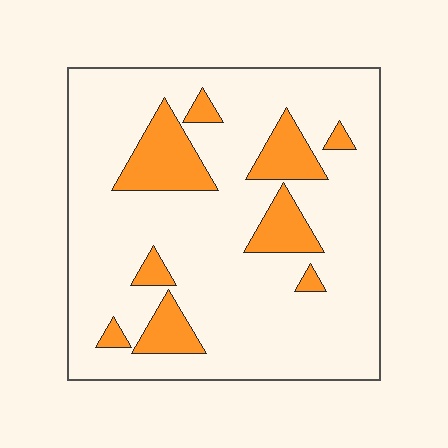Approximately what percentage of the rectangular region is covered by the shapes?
Approximately 15%.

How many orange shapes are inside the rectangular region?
9.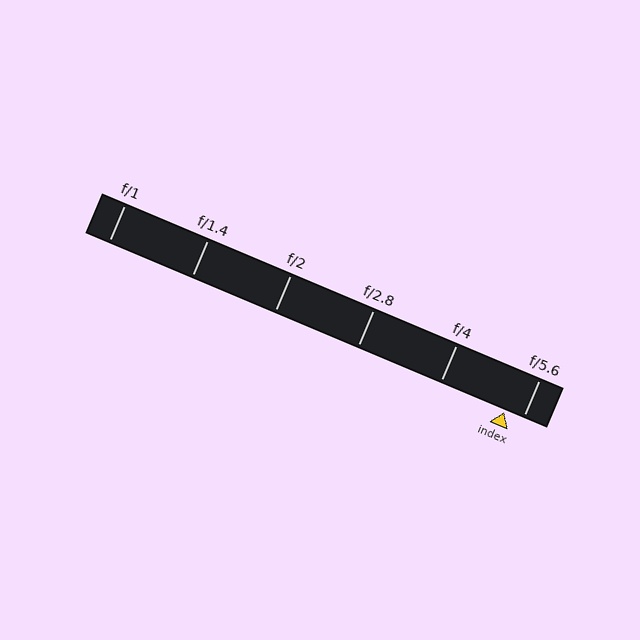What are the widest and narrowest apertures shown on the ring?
The widest aperture shown is f/1 and the narrowest is f/5.6.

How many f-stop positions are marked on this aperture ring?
There are 6 f-stop positions marked.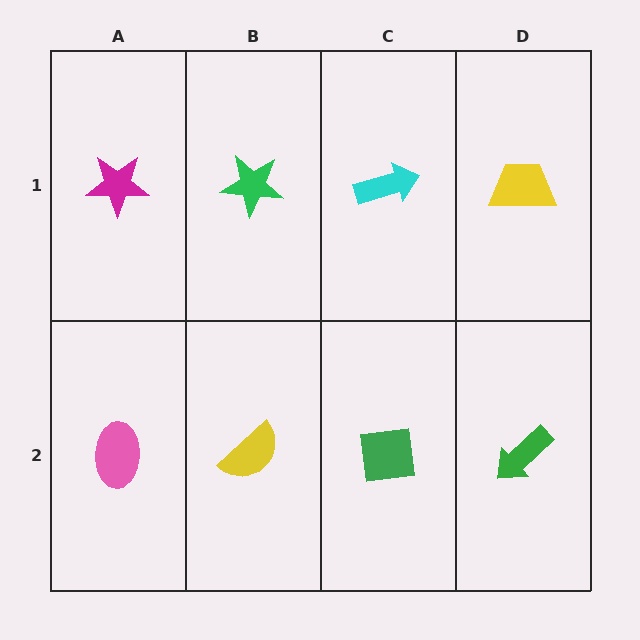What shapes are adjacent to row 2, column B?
A green star (row 1, column B), a pink ellipse (row 2, column A), a green square (row 2, column C).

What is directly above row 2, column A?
A magenta star.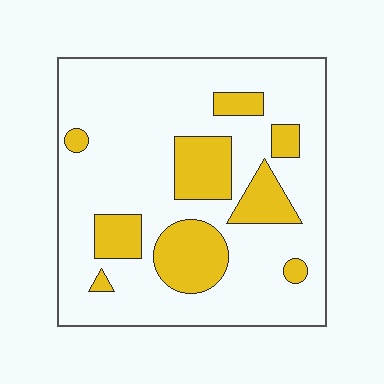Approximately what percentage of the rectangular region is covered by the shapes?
Approximately 25%.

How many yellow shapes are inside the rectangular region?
9.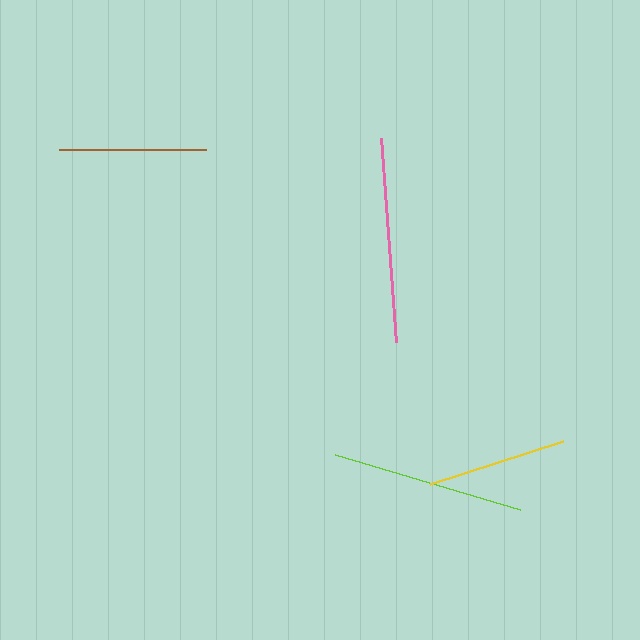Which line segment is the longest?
The pink line is the longest at approximately 205 pixels.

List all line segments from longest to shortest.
From longest to shortest: pink, lime, brown, yellow.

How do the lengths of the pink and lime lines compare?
The pink and lime lines are approximately the same length.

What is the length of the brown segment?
The brown segment is approximately 148 pixels long.